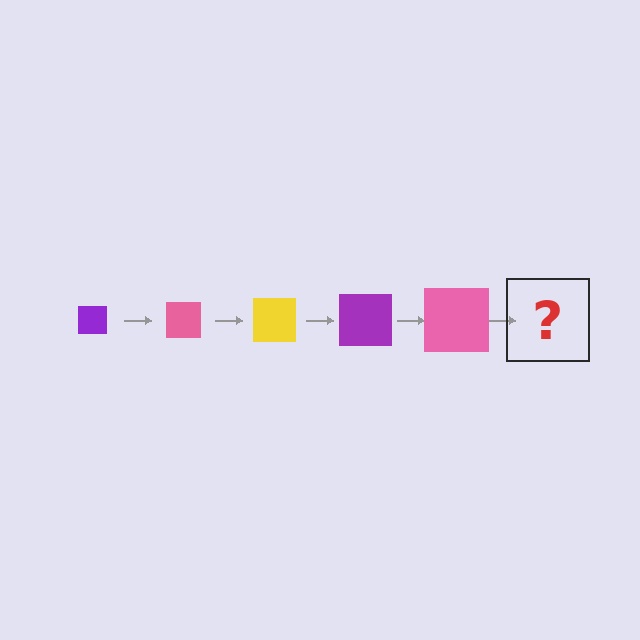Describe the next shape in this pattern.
It should be a yellow square, larger than the previous one.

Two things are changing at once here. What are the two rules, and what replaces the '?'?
The two rules are that the square grows larger each step and the color cycles through purple, pink, and yellow. The '?' should be a yellow square, larger than the previous one.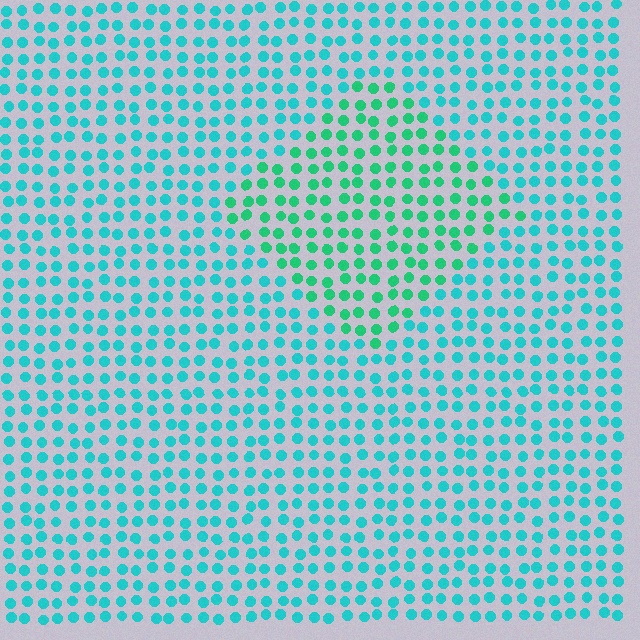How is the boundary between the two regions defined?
The boundary is defined purely by a slight shift in hue (about 29 degrees). Spacing, size, and orientation are identical on both sides.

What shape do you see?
I see a diamond.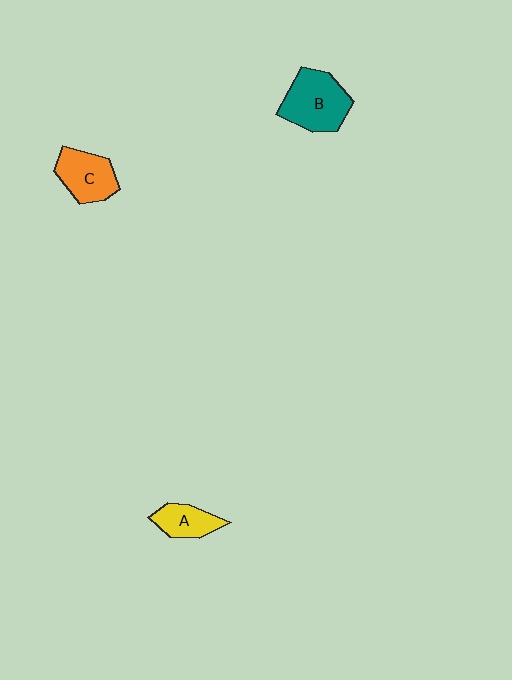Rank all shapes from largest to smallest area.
From largest to smallest: B (teal), C (orange), A (yellow).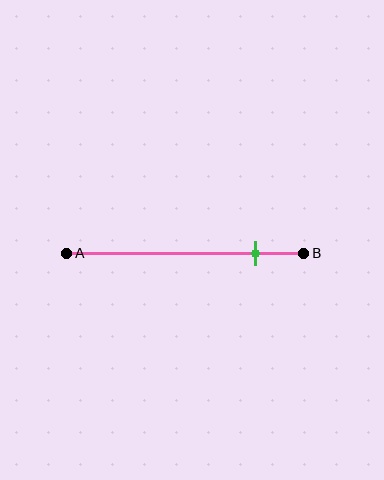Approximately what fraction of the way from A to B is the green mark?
The green mark is approximately 80% of the way from A to B.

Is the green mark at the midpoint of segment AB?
No, the mark is at about 80% from A, not at the 50% midpoint.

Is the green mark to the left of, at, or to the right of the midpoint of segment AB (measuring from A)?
The green mark is to the right of the midpoint of segment AB.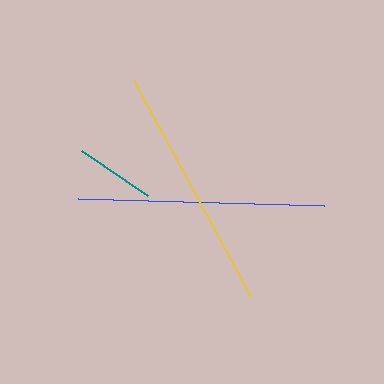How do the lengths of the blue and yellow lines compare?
The blue and yellow lines are approximately the same length.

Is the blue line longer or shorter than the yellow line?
The blue line is longer than the yellow line.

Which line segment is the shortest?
The teal line is the shortest at approximately 79 pixels.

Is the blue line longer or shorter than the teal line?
The blue line is longer than the teal line.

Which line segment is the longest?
The blue line is the longest at approximately 246 pixels.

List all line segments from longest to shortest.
From longest to shortest: blue, yellow, teal.